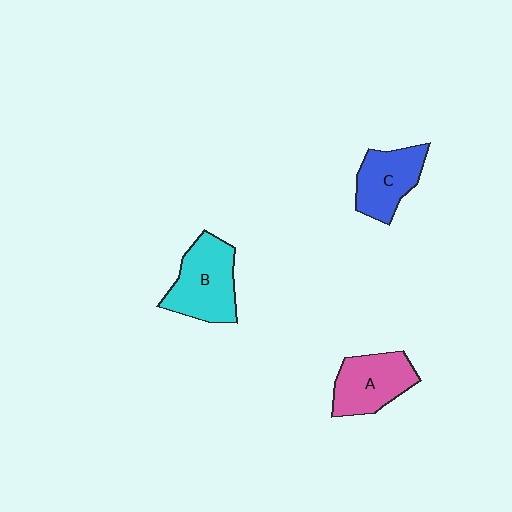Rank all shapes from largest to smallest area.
From largest to smallest: B (cyan), A (pink), C (blue).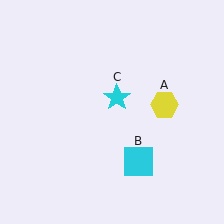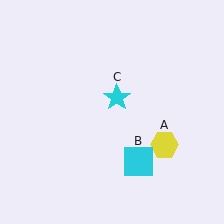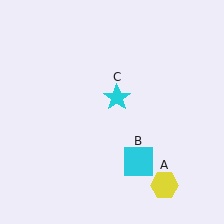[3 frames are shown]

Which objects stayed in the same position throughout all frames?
Cyan square (object B) and cyan star (object C) remained stationary.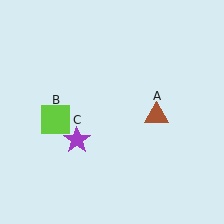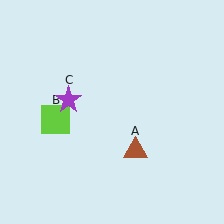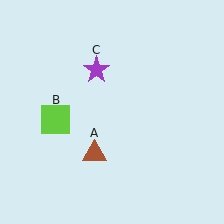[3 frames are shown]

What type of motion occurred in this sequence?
The brown triangle (object A), purple star (object C) rotated clockwise around the center of the scene.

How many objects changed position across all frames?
2 objects changed position: brown triangle (object A), purple star (object C).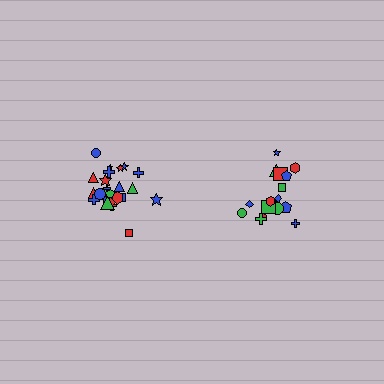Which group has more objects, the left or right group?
The left group.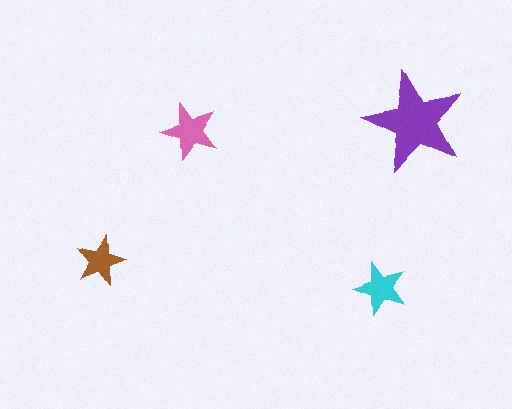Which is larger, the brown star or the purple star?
The purple one.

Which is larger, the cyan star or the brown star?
The cyan one.